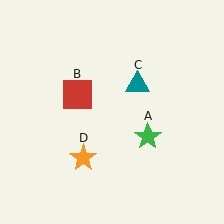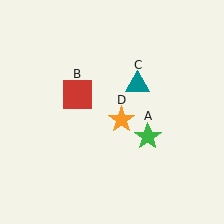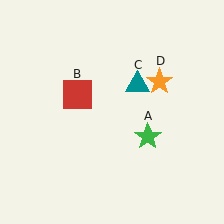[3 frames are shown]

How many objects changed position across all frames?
1 object changed position: orange star (object D).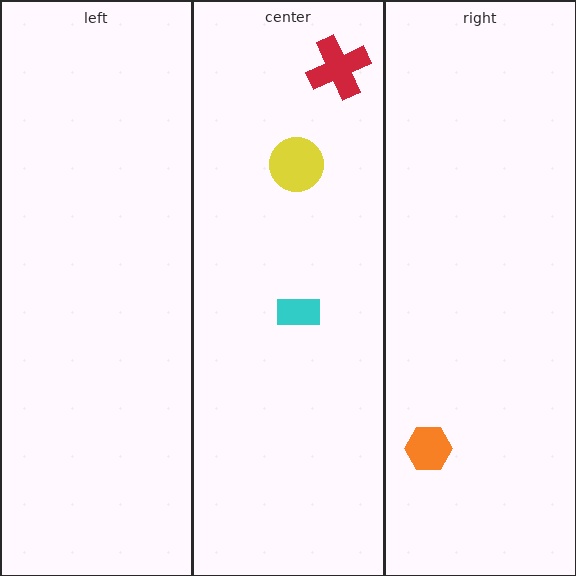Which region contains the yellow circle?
The center region.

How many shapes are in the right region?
1.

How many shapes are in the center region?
3.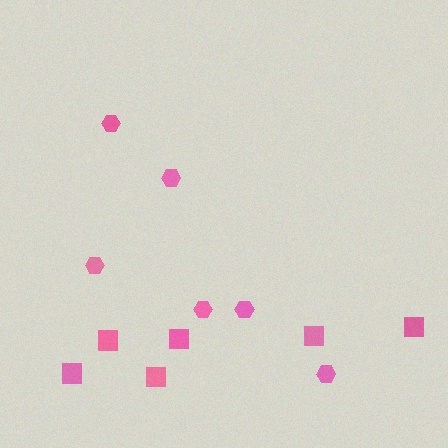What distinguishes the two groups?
There are 2 groups: one group of squares (6) and one group of hexagons (6).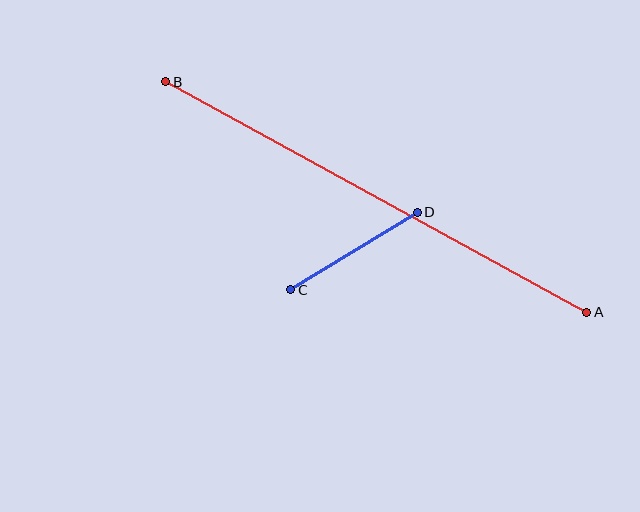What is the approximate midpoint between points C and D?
The midpoint is at approximately (354, 251) pixels.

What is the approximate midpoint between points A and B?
The midpoint is at approximately (376, 197) pixels.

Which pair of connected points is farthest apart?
Points A and B are farthest apart.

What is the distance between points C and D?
The distance is approximately 149 pixels.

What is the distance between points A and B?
The distance is approximately 480 pixels.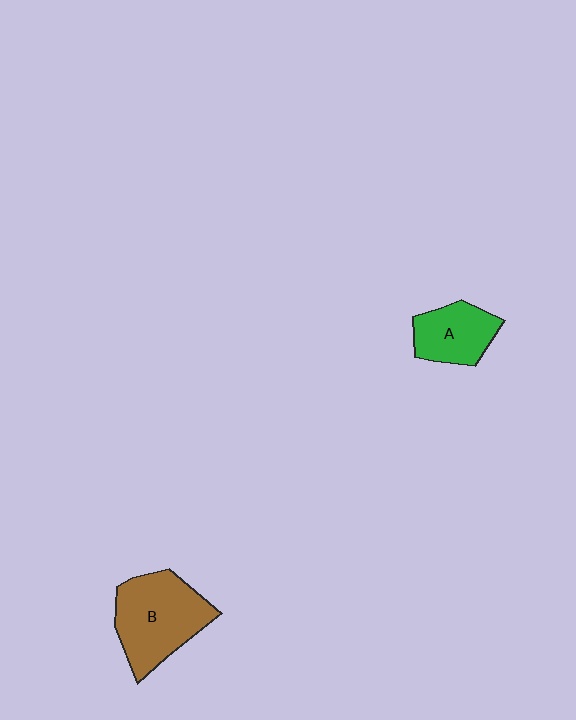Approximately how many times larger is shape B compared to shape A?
Approximately 1.7 times.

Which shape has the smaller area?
Shape A (green).